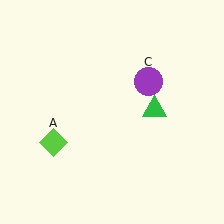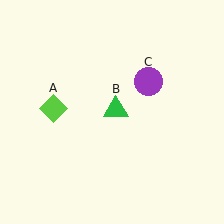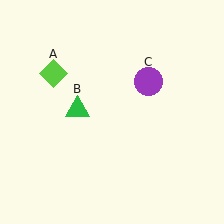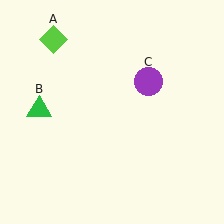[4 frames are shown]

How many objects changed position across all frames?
2 objects changed position: lime diamond (object A), green triangle (object B).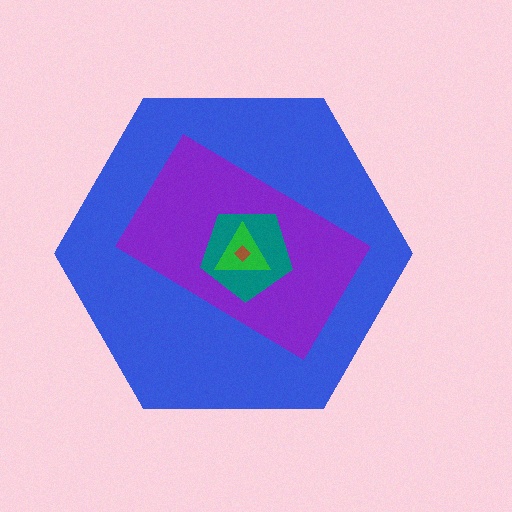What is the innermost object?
The brown diamond.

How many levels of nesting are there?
5.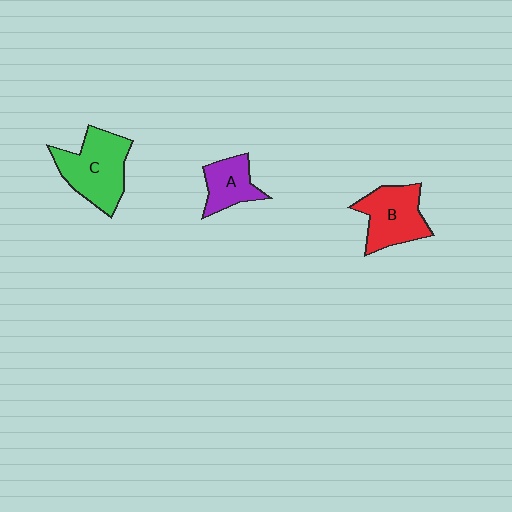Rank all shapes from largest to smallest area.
From largest to smallest: C (green), B (red), A (purple).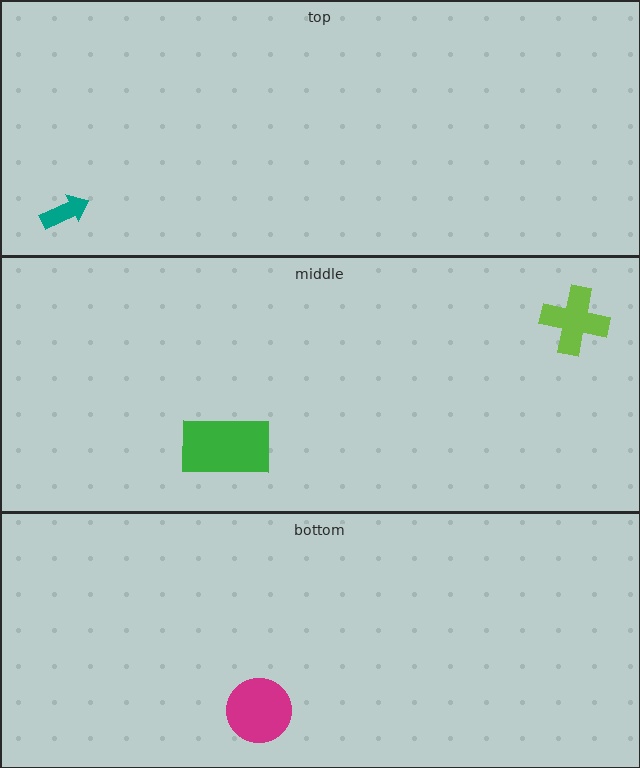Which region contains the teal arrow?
The top region.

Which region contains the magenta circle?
The bottom region.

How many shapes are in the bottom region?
1.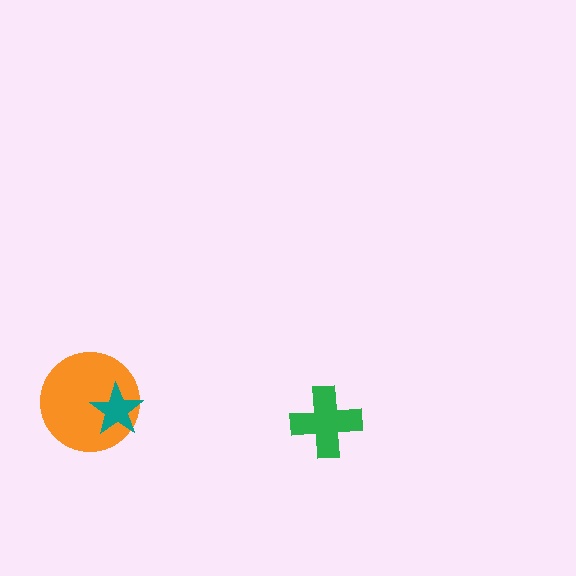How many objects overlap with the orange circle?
1 object overlaps with the orange circle.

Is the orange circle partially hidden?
Yes, it is partially covered by another shape.